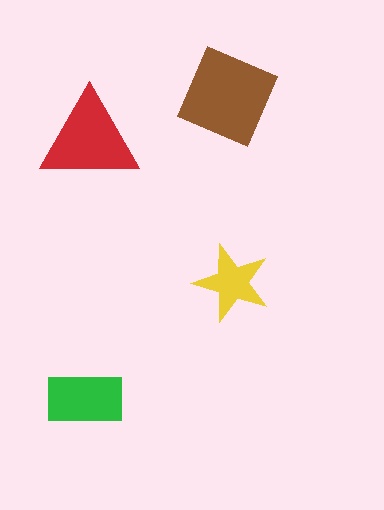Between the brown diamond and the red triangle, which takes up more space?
The brown diamond.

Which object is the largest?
The brown diamond.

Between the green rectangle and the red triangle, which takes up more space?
The red triangle.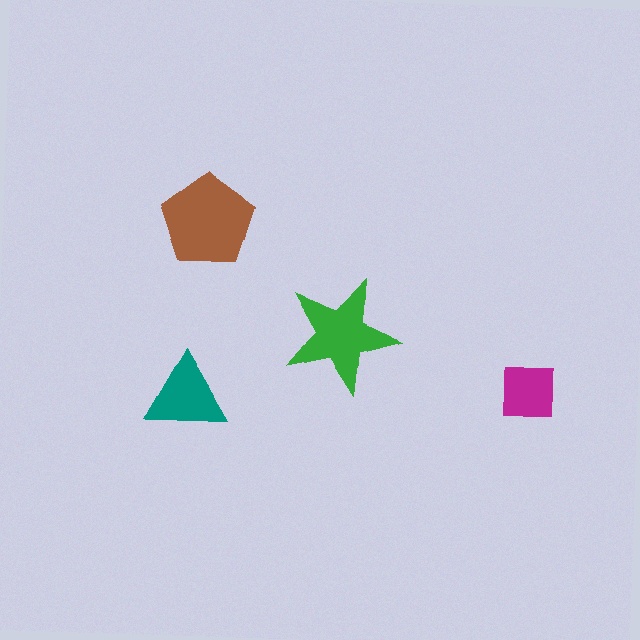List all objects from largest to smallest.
The brown pentagon, the green star, the teal triangle, the magenta square.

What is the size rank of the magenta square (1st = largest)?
4th.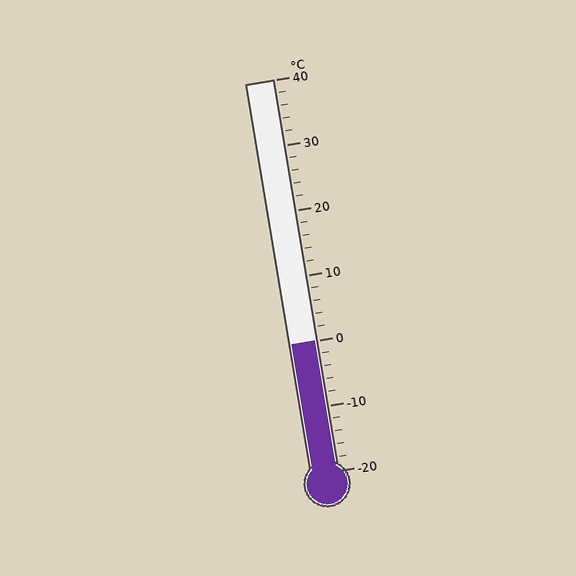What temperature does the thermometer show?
The thermometer shows approximately 0°C.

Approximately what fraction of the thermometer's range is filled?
The thermometer is filled to approximately 35% of its range.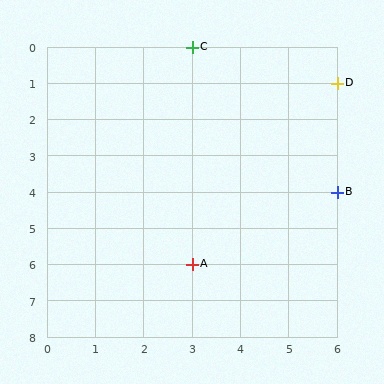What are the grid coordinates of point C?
Point C is at grid coordinates (3, 0).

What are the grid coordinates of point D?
Point D is at grid coordinates (6, 1).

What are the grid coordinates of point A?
Point A is at grid coordinates (3, 6).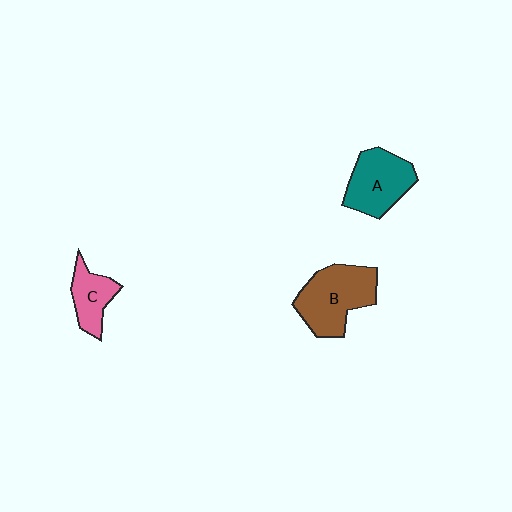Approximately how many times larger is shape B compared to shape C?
Approximately 1.9 times.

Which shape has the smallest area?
Shape C (pink).